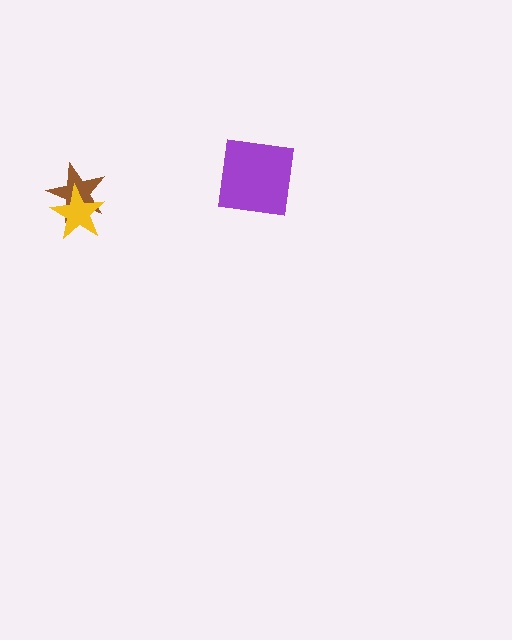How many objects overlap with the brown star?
1 object overlaps with the brown star.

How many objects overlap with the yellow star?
1 object overlaps with the yellow star.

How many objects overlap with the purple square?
0 objects overlap with the purple square.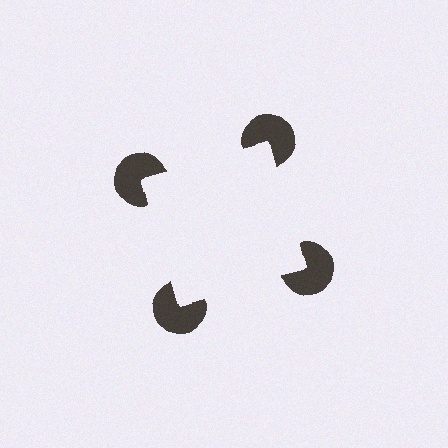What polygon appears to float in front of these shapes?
An illusory square — its edges are inferred from the aligned wedge cuts in the pac-man discs, not physically drawn.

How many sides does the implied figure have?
4 sides.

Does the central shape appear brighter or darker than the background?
It typically appears slightly brighter than the background, even though no actual brightness change is drawn.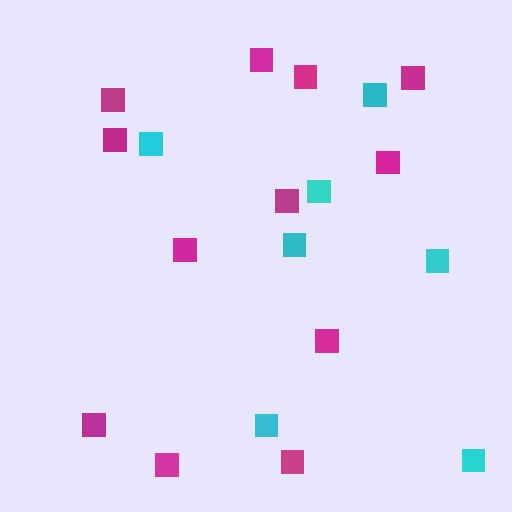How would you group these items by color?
There are 2 groups: one group of cyan squares (7) and one group of magenta squares (12).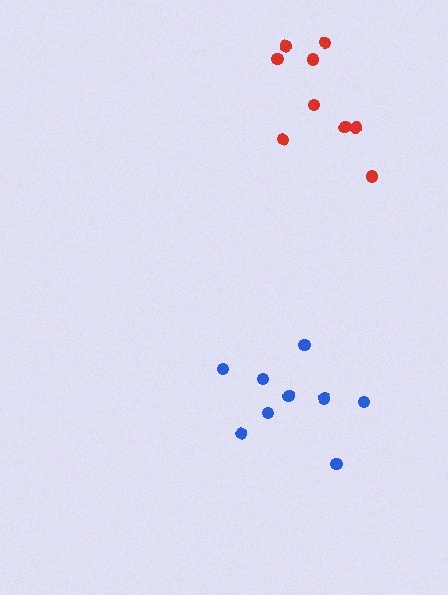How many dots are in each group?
Group 1: 9 dots, Group 2: 9 dots (18 total).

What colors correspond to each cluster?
The clusters are colored: red, blue.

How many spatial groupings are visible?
There are 2 spatial groupings.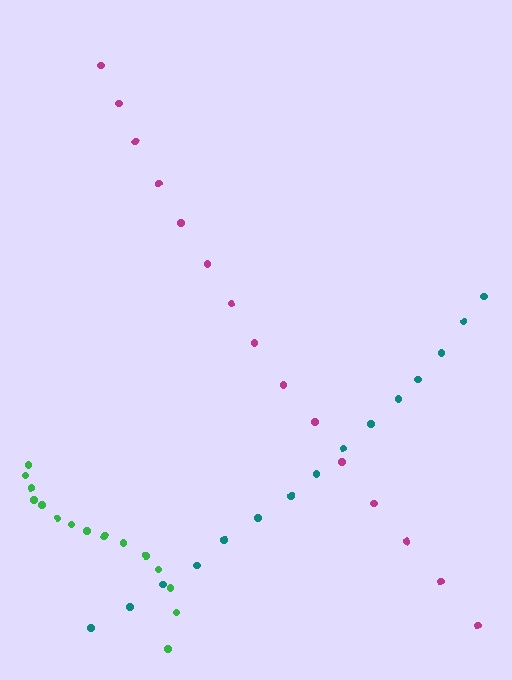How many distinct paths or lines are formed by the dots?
There are 3 distinct paths.